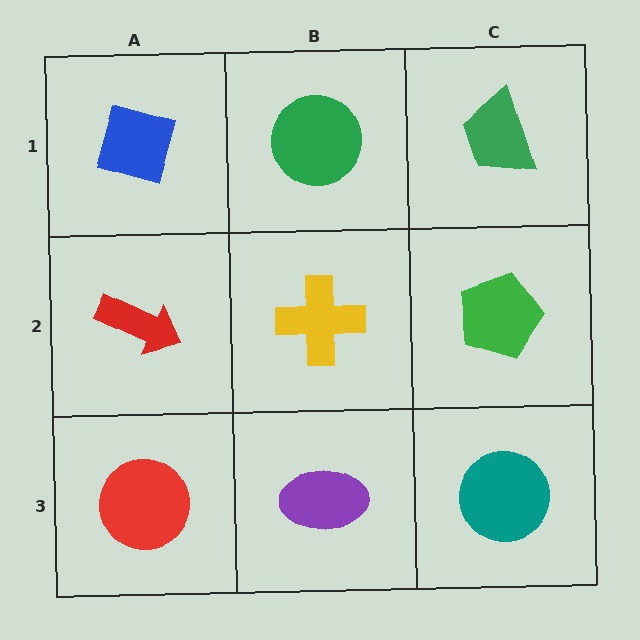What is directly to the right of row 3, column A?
A purple ellipse.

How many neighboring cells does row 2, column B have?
4.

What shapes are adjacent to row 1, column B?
A yellow cross (row 2, column B), a blue diamond (row 1, column A), a green trapezoid (row 1, column C).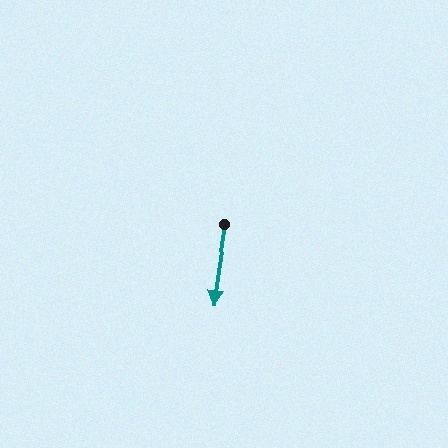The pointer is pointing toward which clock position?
Roughly 6 o'clock.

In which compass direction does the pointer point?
South.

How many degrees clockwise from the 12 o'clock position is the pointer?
Approximately 188 degrees.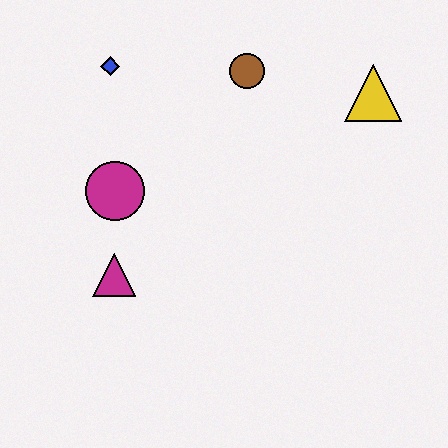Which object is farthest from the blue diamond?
The yellow triangle is farthest from the blue diamond.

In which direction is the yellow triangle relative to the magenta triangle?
The yellow triangle is to the right of the magenta triangle.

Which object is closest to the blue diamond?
The magenta circle is closest to the blue diamond.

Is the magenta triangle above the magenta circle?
No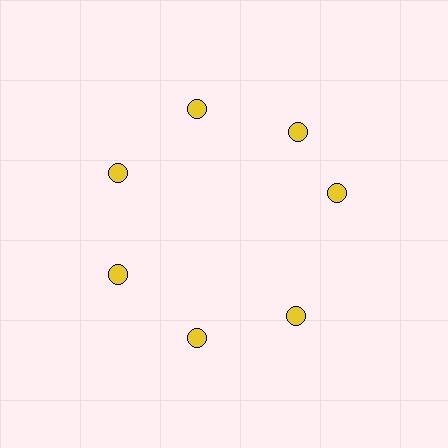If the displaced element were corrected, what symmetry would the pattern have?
It would have 7-fold rotational symmetry — the pattern would map onto itself every 51 degrees.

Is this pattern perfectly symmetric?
No. The 7 yellow circles are arranged in a ring, but one element near the 3 o'clock position is rotated out of alignment along the ring, breaking the 7-fold rotational symmetry.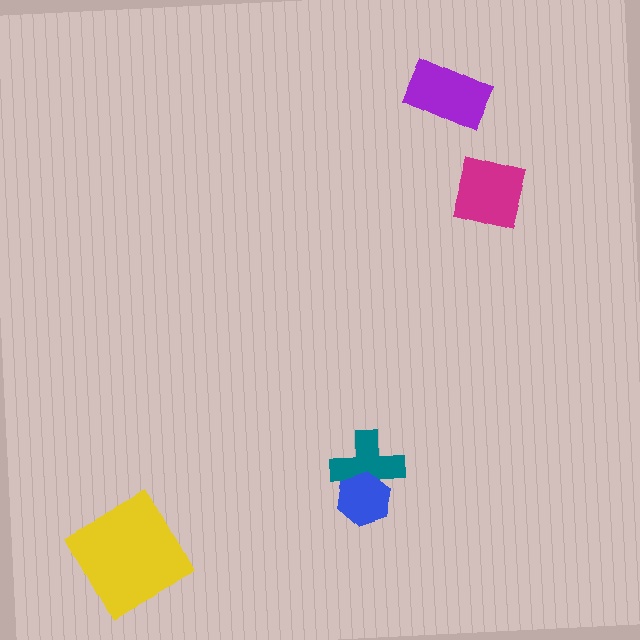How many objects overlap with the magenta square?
0 objects overlap with the magenta square.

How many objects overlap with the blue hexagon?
1 object overlaps with the blue hexagon.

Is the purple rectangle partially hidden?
No, no other shape covers it.